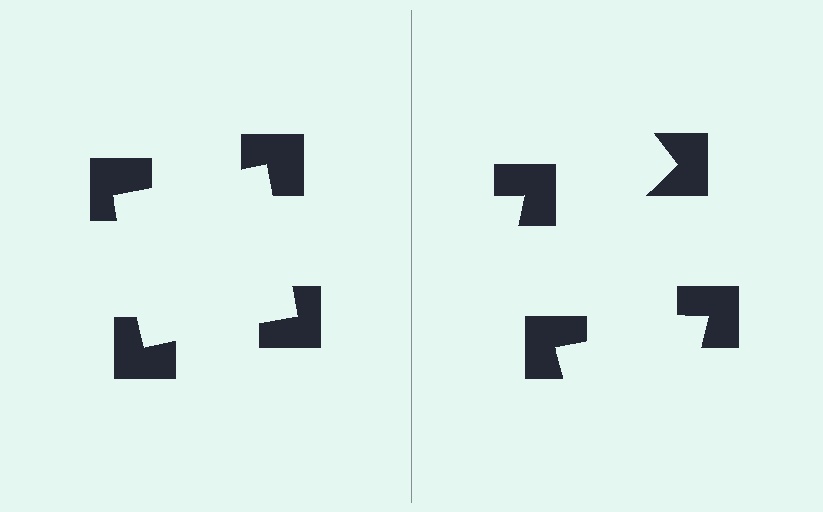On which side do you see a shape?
An illusory square appears on the left side. On the right side the wedge cuts are rotated, so no coherent shape forms.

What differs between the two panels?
The notched squares are positioned identically on both sides; only the wedge orientations differ. On the left they align to a square; on the right they are misaligned.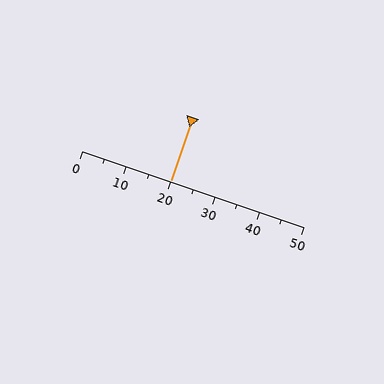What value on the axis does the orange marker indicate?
The marker indicates approximately 20.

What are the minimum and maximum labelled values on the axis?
The axis runs from 0 to 50.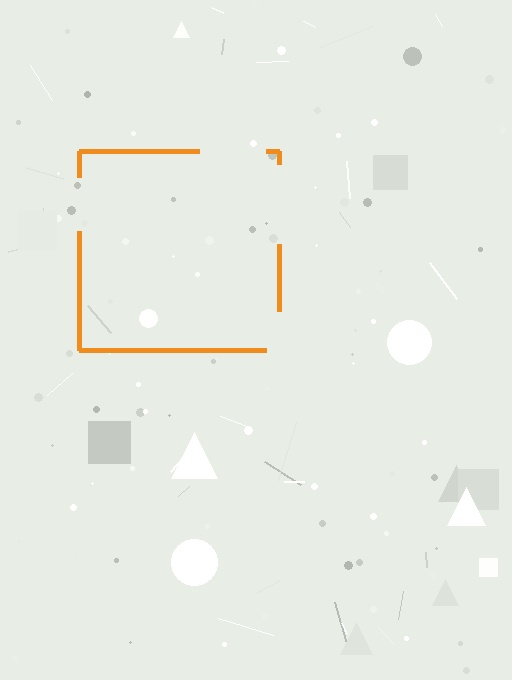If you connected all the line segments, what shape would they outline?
They would outline a square.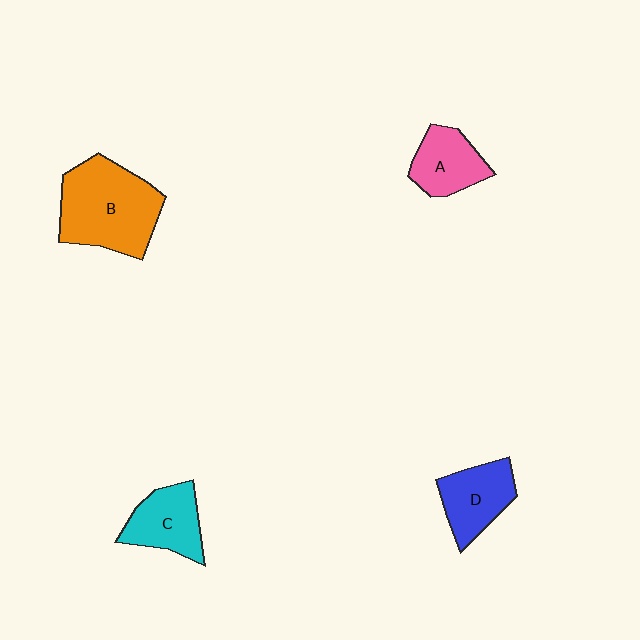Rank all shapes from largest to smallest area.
From largest to smallest: B (orange), D (blue), C (cyan), A (pink).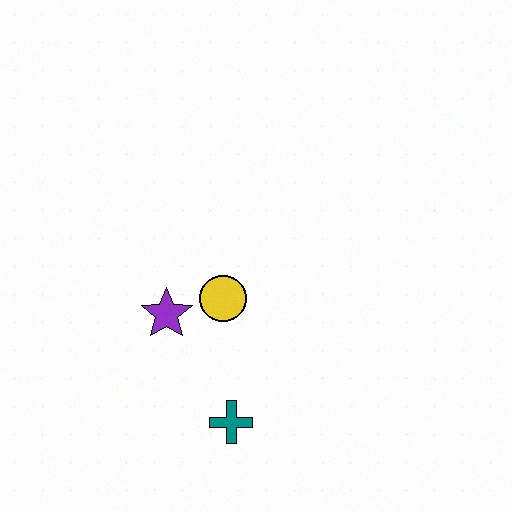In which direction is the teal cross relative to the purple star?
The teal cross is below the purple star.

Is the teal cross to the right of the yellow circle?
Yes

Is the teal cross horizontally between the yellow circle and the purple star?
No